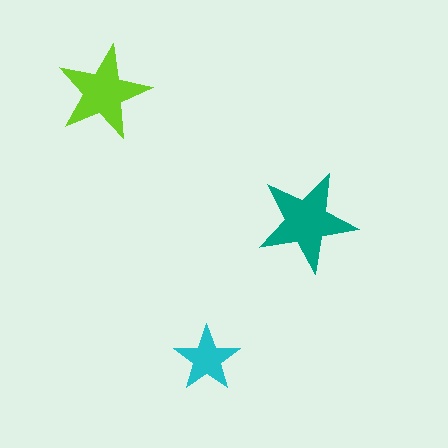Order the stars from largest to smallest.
the teal one, the lime one, the cyan one.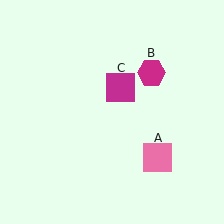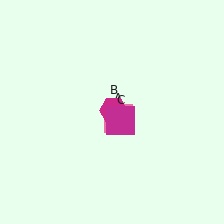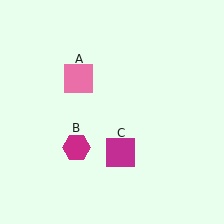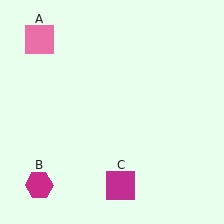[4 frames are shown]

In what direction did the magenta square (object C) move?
The magenta square (object C) moved down.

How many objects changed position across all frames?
3 objects changed position: pink square (object A), magenta hexagon (object B), magenta square (object C).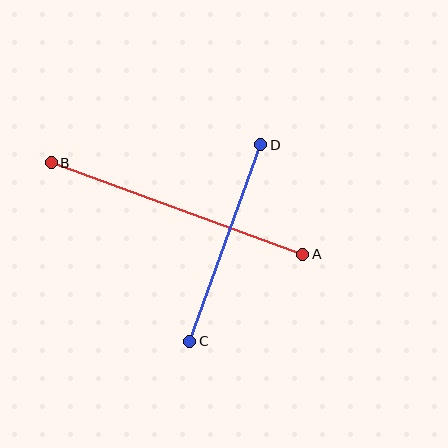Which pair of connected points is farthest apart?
Points A and B are farthest apart.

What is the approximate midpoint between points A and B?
The midpoint is at approximately (177, 208) pixels.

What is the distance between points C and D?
The distance is approximately 209 pixels.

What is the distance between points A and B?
The distance is approximately 268 pixels.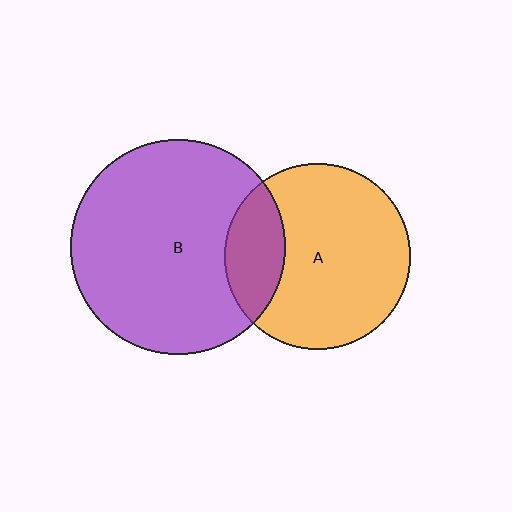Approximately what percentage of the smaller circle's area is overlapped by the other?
Approximately 20%.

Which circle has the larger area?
Circle B (purple).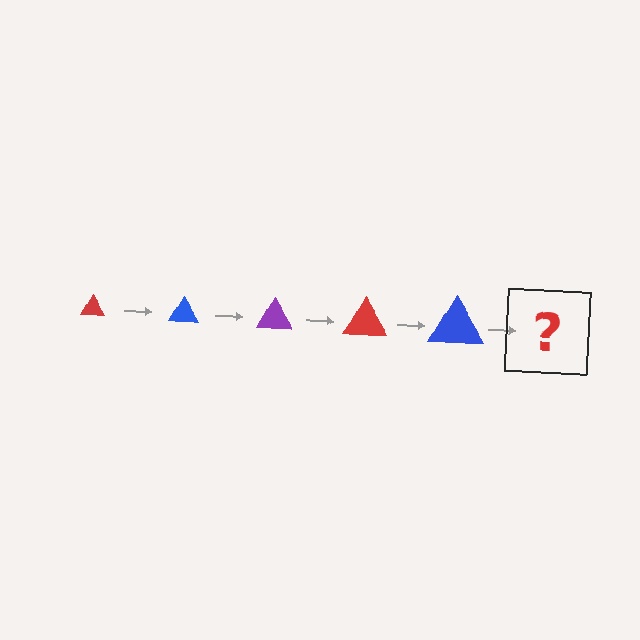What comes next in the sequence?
The next element should be a purple triangle, larger than the previous one.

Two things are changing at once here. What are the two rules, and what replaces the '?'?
The two rules are that the triangle grows larger each step and the color cycles through red, blue, and purple. The '?' should be a purple triangle, larger than the previous one.